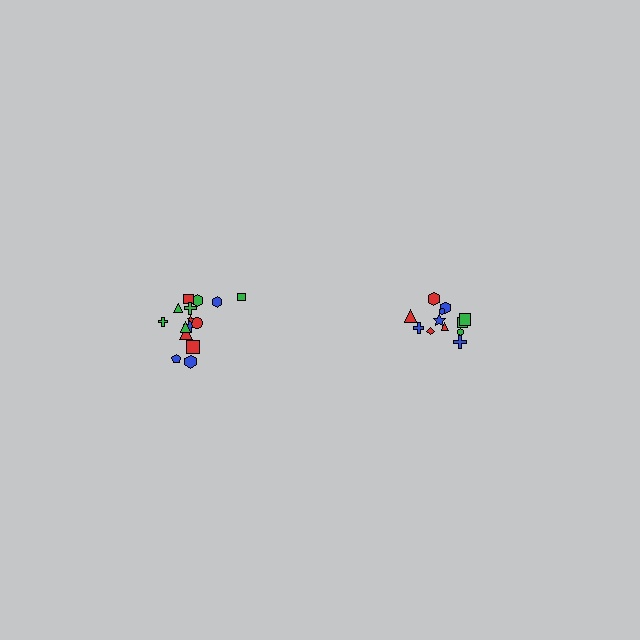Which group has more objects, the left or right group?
The left group.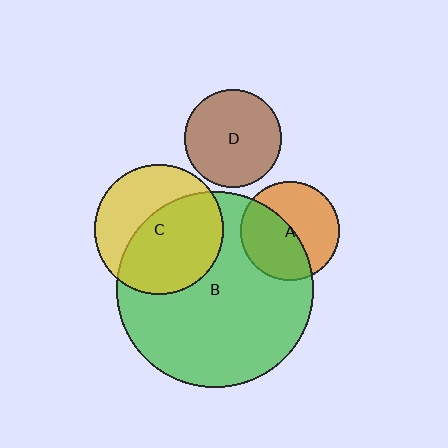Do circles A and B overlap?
Yes.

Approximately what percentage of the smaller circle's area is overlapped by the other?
Approximately 50%.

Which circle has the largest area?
Circle B (green).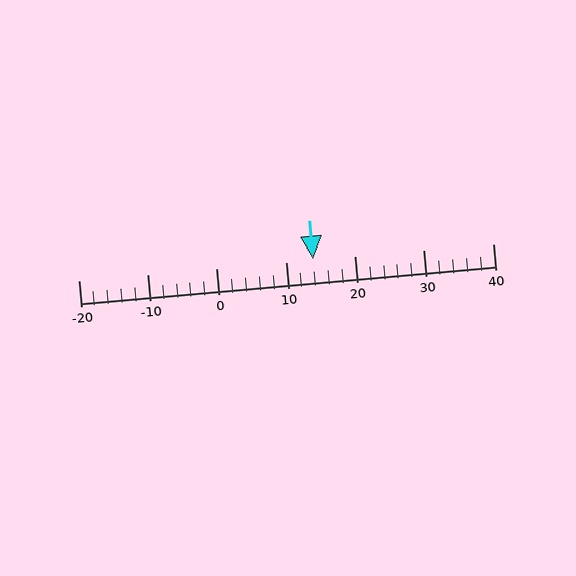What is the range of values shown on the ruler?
The ruler shows values from -20 to 40.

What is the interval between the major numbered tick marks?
The major tick marks are spaced 10 units apart.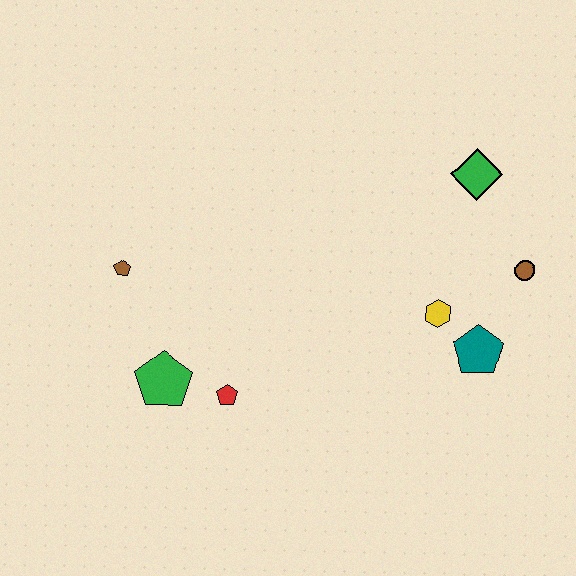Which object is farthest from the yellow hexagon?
The brown pentagon is farthest from the yellow hexagon.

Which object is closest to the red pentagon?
The green pentagon is closest to the red pentagon.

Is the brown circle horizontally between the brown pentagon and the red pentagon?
No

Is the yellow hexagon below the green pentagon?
No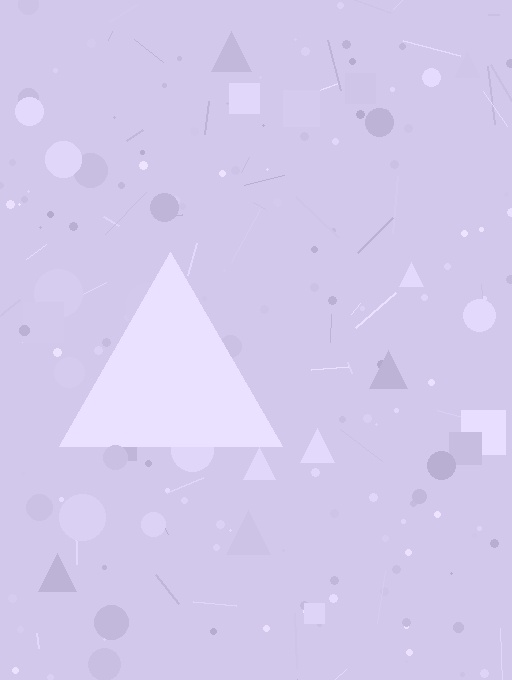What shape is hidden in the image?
A triangle is hidden in the image.